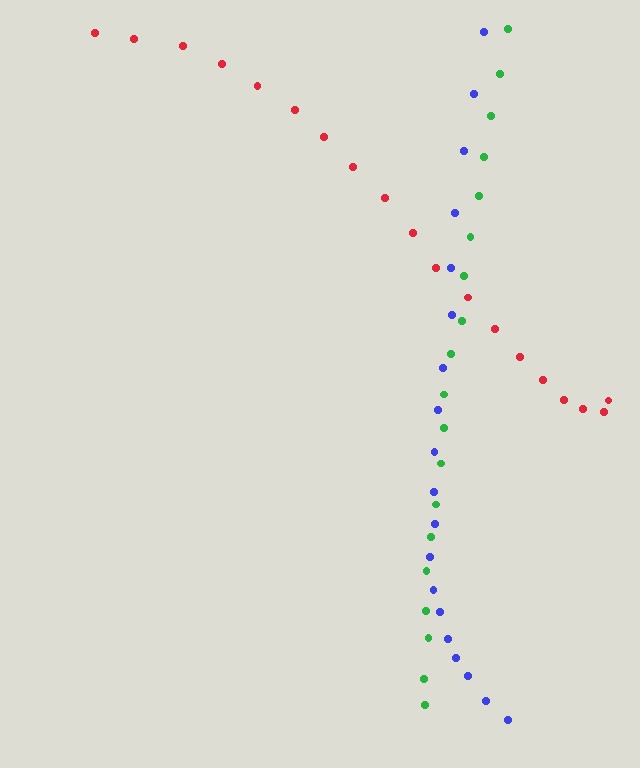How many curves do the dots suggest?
There are 3 distinct paths.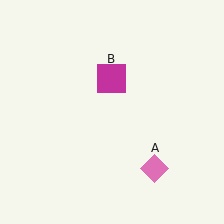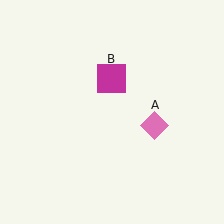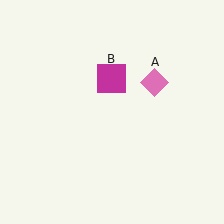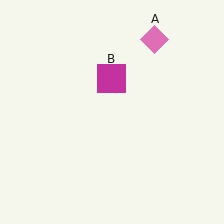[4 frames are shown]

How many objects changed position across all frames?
1 object changed position: pink diamond (object A).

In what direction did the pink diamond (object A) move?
The pink diamond (object A) moved up.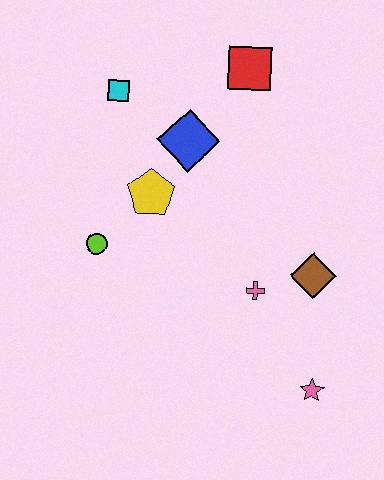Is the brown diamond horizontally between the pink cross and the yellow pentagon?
No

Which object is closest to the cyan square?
The blue diamond is closest to the cyan square.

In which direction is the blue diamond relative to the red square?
The blue diamond is below the red square.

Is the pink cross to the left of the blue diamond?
No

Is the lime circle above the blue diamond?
No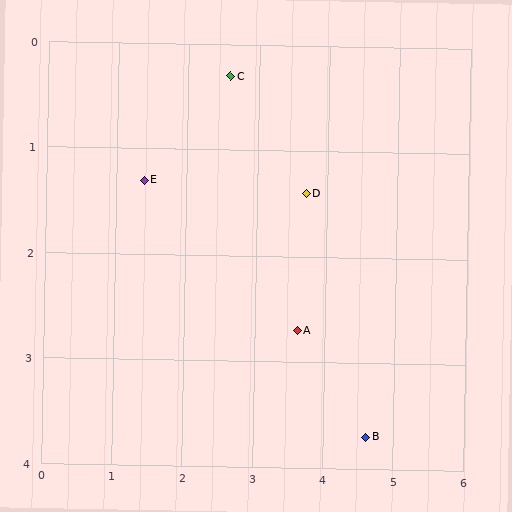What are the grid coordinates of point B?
Point B is at approximately (4.6, 3.7).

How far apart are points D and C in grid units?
Points D and C are about 1.6 grid units apart.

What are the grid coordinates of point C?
Point C is at approximately (2.6, 0.3).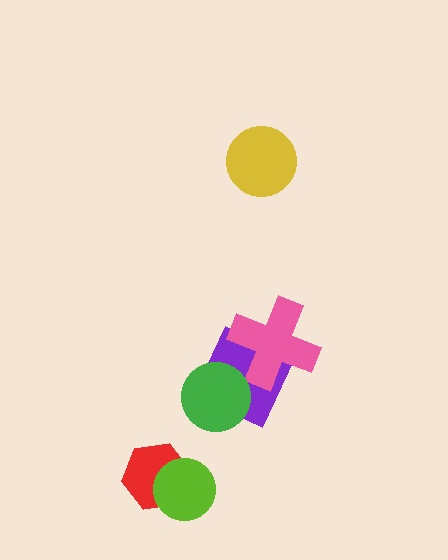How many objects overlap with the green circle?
1 object overlaps with the green circle.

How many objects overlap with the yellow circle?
0 objects overlap with the yellow circle.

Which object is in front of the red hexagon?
The lime circle is in front of the red hexagon.